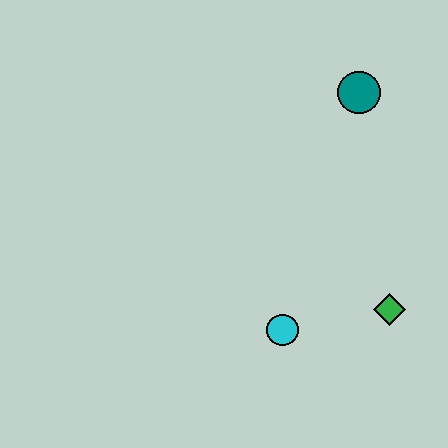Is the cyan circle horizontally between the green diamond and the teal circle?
No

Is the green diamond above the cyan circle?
Yes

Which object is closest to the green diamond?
The cyan circle is closest to the green diamond.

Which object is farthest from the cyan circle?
The teal circle is farthest from the cyan circle.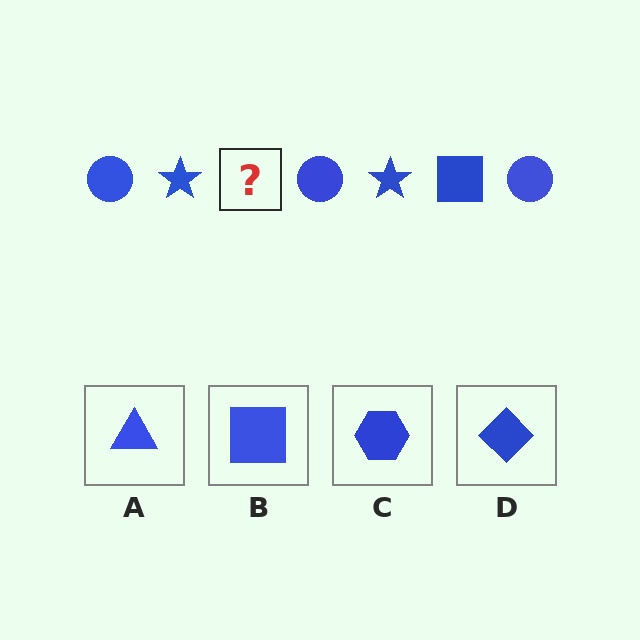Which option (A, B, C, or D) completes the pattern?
B.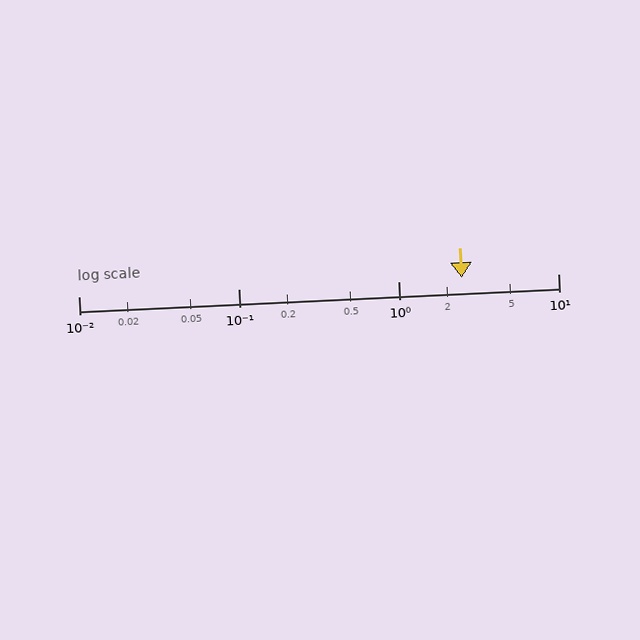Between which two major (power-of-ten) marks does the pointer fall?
The pointer is between 1 and 10.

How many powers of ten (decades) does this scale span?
The scale spans 3 decades, from 0.01 to 10.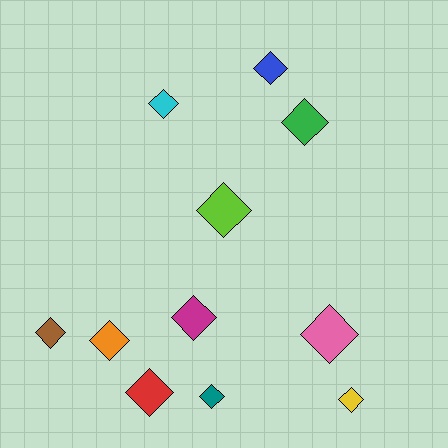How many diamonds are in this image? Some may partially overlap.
There are 11 diamonds.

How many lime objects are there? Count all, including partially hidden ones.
There is 1 lime object.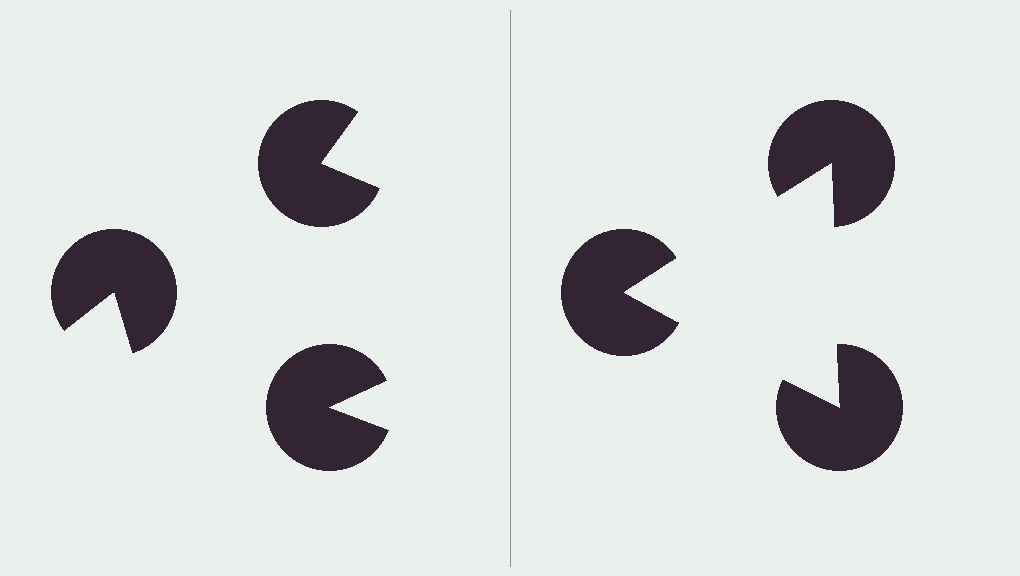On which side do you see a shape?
An illusory triangle appears on the right side. On the left side the wedge cuts are rotated, so no coherent shape forms.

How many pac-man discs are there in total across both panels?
6 — 3 on each side.